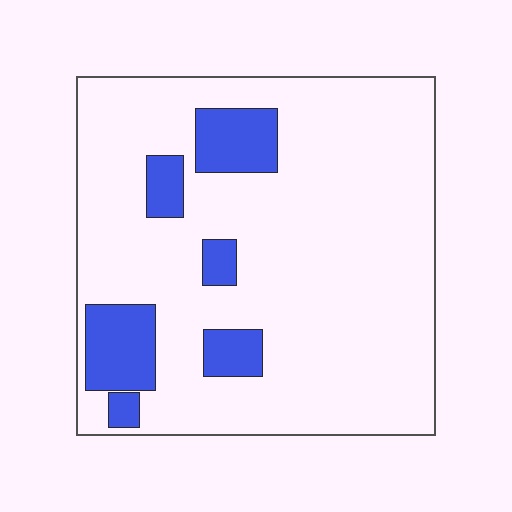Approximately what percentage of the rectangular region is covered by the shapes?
Approximately 15%.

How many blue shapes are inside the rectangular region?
6.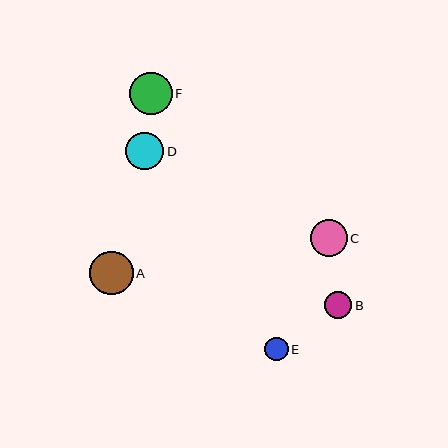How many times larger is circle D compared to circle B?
Circle D is approximately 1.4 times the size of circle B.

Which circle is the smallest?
Circle E is the smallest with a size of approximately 24 pixels.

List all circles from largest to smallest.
From largest to smallest: A, F, D, C, B, E.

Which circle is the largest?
Circle A is the largest with a size of approximately 44 pixels.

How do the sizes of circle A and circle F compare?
Circle A and circle F are approximately the same size.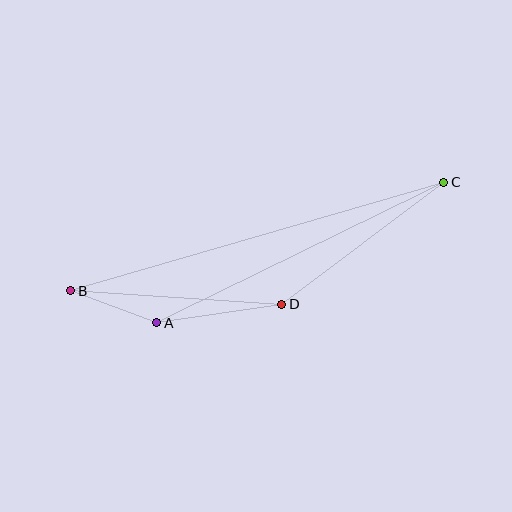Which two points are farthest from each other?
Points B and C are farthest from each other.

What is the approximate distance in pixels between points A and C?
The distance between A and C is approximately 320 pixels.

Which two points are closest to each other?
Points A and B are closest to each other.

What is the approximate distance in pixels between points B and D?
The distance between B and D is approximately 211 pixels.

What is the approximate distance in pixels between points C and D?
The distance between C and D is approximately 203 pixels.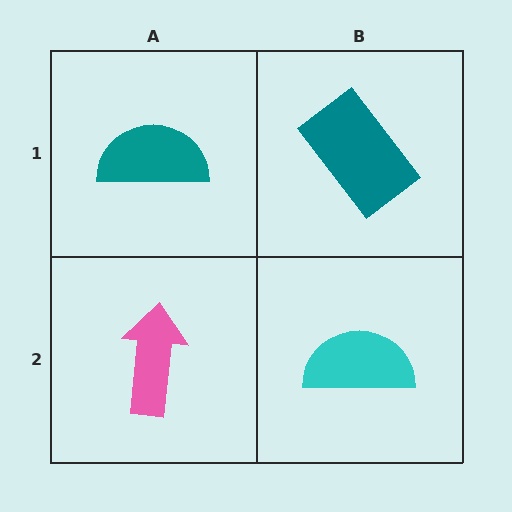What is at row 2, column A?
A pink arrow.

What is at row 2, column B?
A cyan semicircle.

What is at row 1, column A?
A teal semicircle.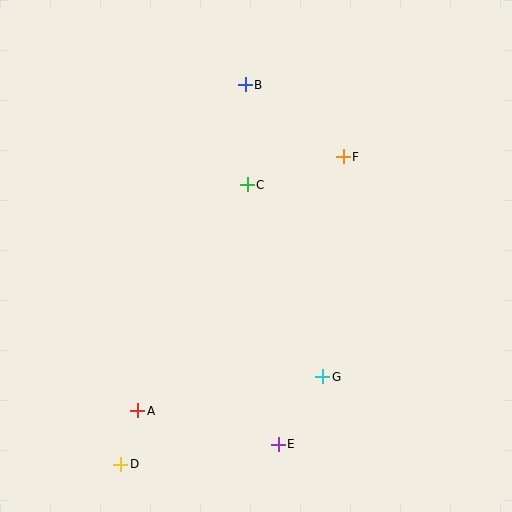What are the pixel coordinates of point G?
Point G is at (323, 377).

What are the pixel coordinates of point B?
Point B is at (245, 85).